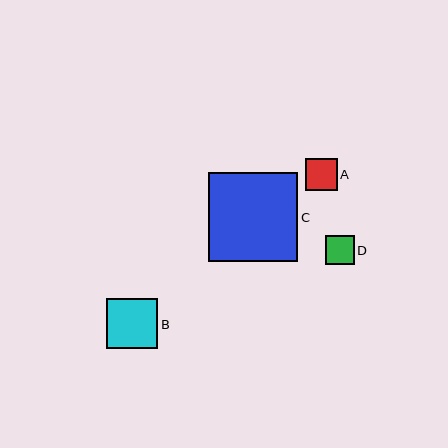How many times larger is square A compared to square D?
Square A is approximately 1.1 times the size of square D.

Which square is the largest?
Square C is the largest with a size of approximately 89 pixels.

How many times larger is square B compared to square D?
Square B is approximately 1.8 times the size of square D.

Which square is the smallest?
Square D is the smallest with a size of approximately 29 pixels.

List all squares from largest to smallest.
From largest to smallest: C, B, A, D.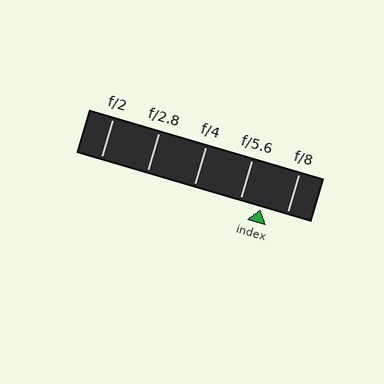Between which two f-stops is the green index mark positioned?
The index mark is between f/5.6 and f/8.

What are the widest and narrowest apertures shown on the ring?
The widest aperture shown is f/2 and the narrowest is f/8.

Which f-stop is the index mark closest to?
The index mark is closest to f/5.6.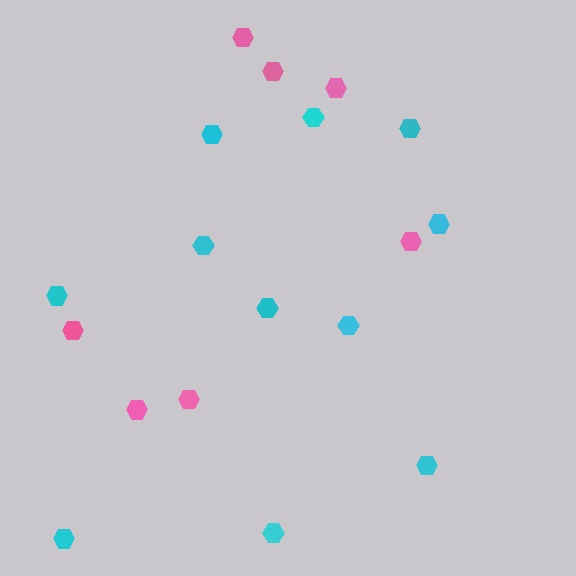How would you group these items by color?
There are 2 groups: one group of cyan hexagons (11) and one group of pink hexagons (7).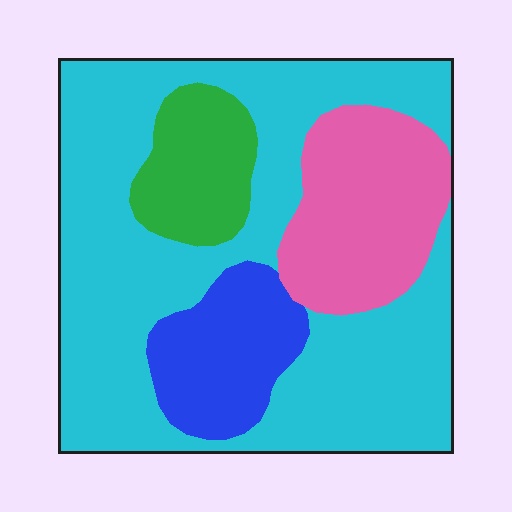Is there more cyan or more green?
Cyan.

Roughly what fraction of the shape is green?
Green takes up about one tenth (1/10) of the shape.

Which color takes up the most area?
Cyan, at roughly 60%.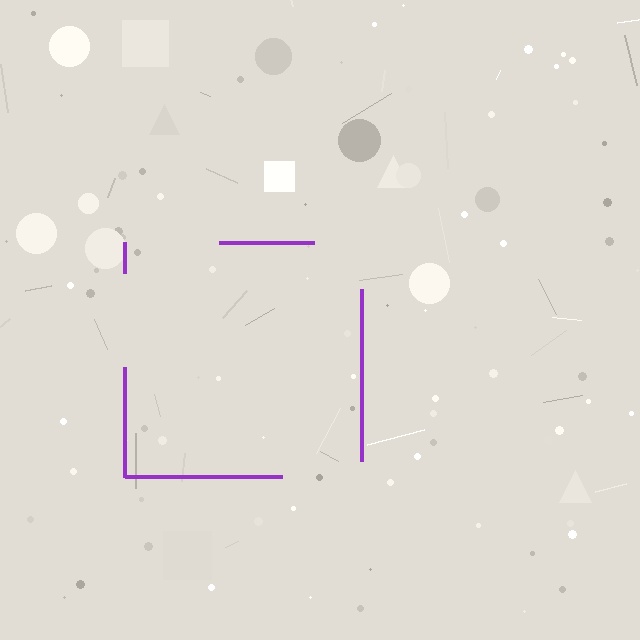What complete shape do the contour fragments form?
The contour fragments form a square.